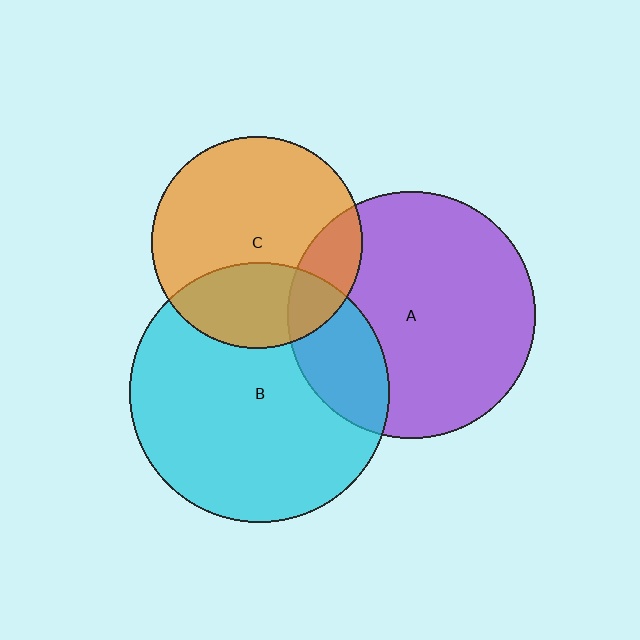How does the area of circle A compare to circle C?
Approximately 1.4 times.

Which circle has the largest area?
Circle B (cyan).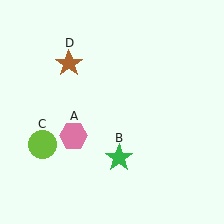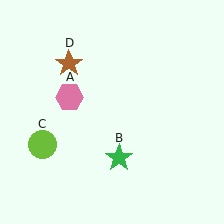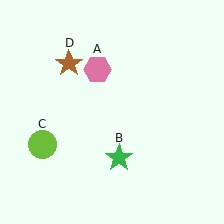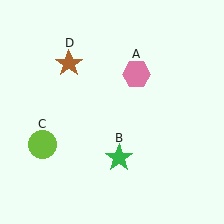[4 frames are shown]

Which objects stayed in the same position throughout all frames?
Green star (object B) and lime circle (object C) and brown star (object D) remained stationary.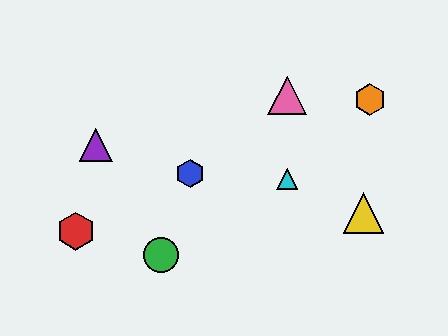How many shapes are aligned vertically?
2 shapes (the cyan triangle, the pink triangle) are aligned vertically.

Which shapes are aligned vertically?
The cyan triangle, the pink triangle are aligned vertically.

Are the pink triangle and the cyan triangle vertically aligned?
Yes, both are at x≈287.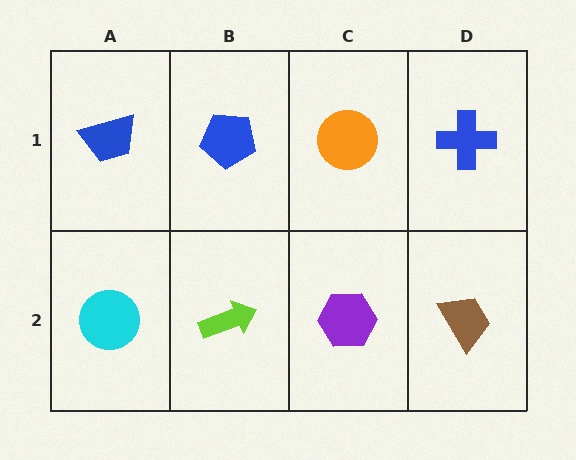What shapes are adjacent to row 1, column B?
A lime arrow (row 2, column B), a blue trapezoid (row 1, column A), an orange circle (row 1, column C).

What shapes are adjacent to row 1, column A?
A cyan circle (row 2, column A), a blue pentagon (row 1, column B).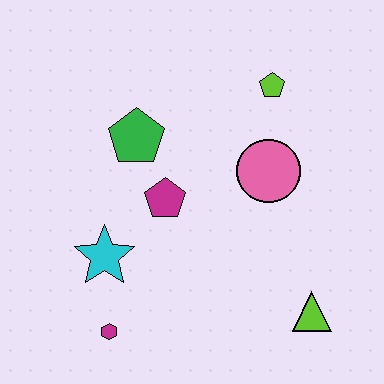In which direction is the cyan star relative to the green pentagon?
The cyan star is below the green pentagon.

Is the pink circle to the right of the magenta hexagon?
Yes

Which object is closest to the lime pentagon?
The pink circle is closest to the lime pentagon.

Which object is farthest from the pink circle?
The magenta hexagon is farthest from the pink circle.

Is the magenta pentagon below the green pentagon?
Yes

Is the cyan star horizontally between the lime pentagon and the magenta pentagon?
No